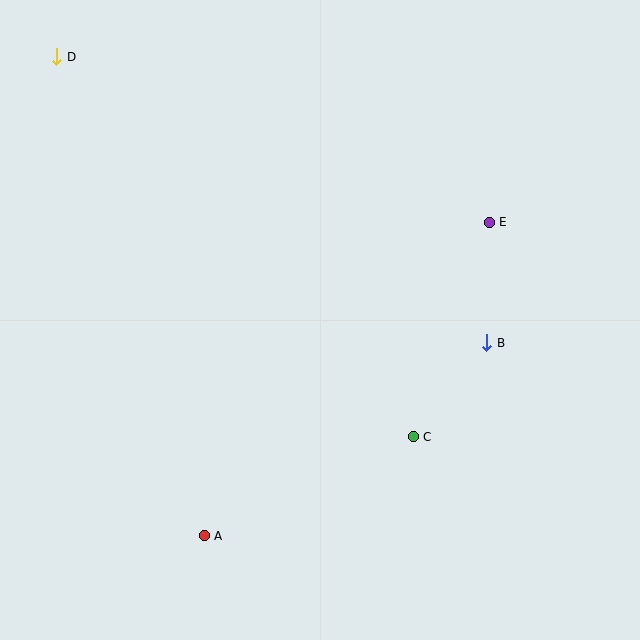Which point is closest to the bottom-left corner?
Point A is closest to the bottom-left corner.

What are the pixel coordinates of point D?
Point D is at (57, 57).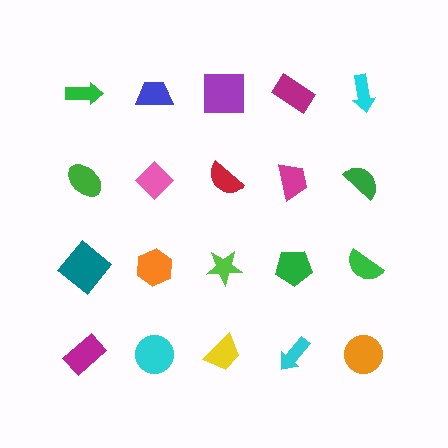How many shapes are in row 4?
5 shapes.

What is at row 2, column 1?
A green ellipse.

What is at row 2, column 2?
A pink diamond.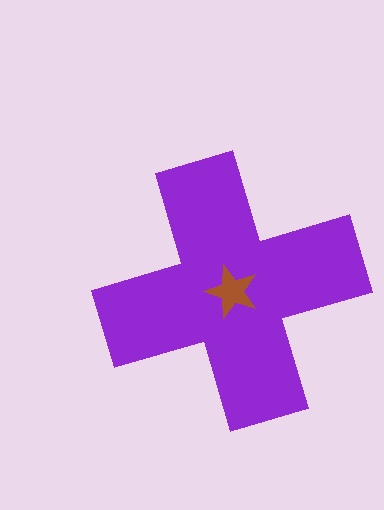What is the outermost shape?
The purple cross.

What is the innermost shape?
The brown star.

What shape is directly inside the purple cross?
The brown star.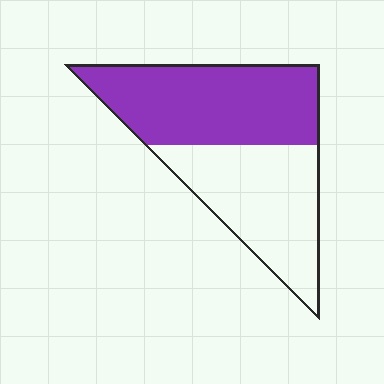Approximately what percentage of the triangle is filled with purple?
Approximately 55%.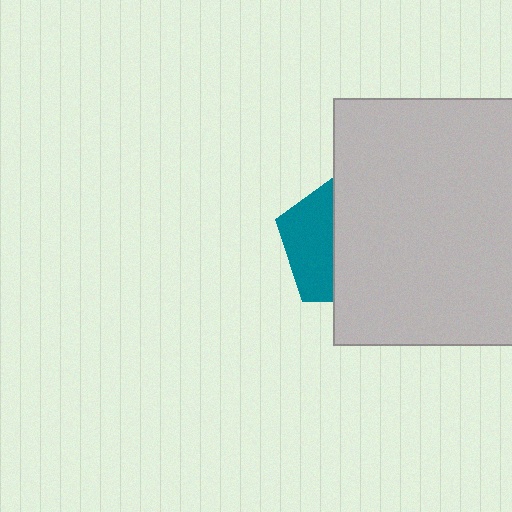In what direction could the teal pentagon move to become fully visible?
The teal pentagon could move left. That would shift it out from behind the light gray rectangle entirely.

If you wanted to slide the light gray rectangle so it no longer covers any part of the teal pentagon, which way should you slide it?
Slide it right — that is the most direct way to separate the two shapes.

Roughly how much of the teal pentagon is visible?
A small part of it is visible (roughly 38%).